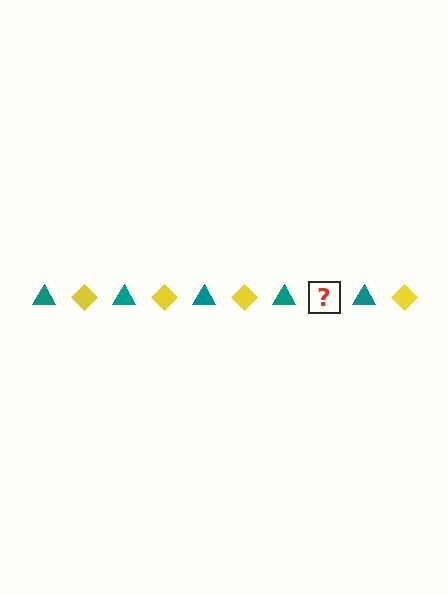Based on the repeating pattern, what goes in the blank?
The blank should be a yellow diamond.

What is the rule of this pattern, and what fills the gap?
The rule is that the pattern alternates between teal triangle and yellow diamond. The gap should be filled with a yellow diamond.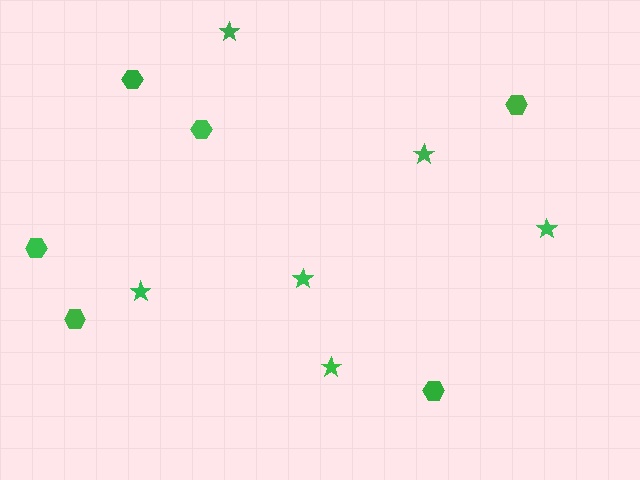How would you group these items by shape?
There are 2 groups: one group of stars (6) and one group of hexagons (6).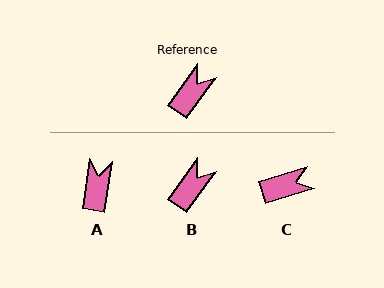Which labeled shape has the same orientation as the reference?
B.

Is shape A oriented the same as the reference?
No, it is off by about 27 degrees.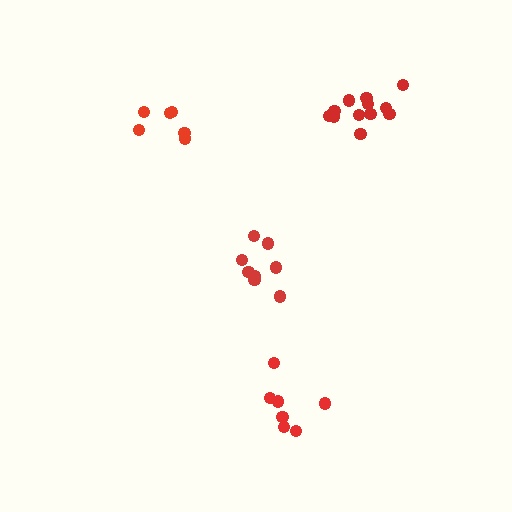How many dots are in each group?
Group 1: 12 dots, Group 2: 8 dots, Group 3: 6 dots, Group 4: 7 dots (33 total).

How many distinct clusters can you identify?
There are 4 distinct clusters.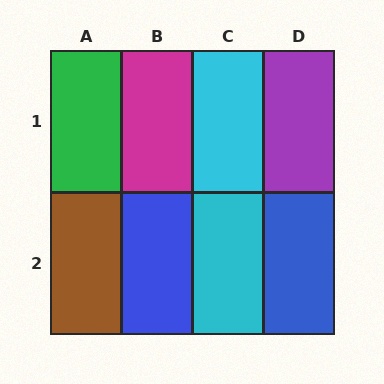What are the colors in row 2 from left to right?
Brown, blue, cyan, blue.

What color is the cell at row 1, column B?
Magenta.